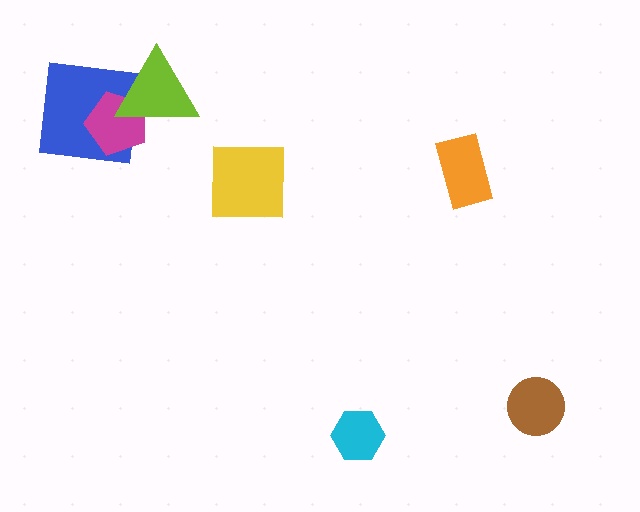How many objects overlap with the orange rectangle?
0 objects overlap with the orange rectangle.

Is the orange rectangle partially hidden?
No, no other shape covers it.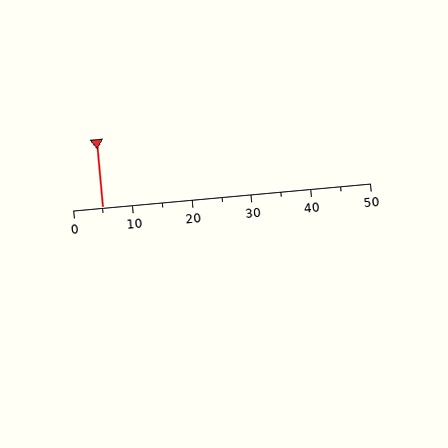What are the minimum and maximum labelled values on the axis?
The axis runs from 0 to 50.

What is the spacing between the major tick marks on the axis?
The major ticks are spaced 10 apart.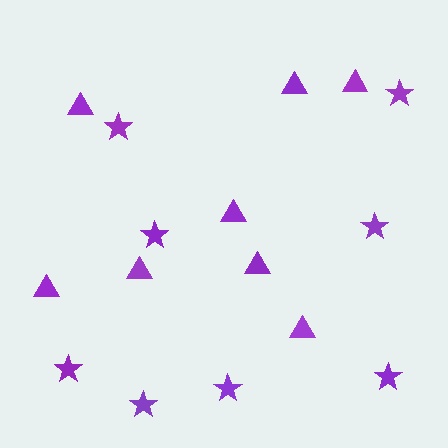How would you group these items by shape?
There are 2 groups: one group of triangles (8) and one group of stars (8).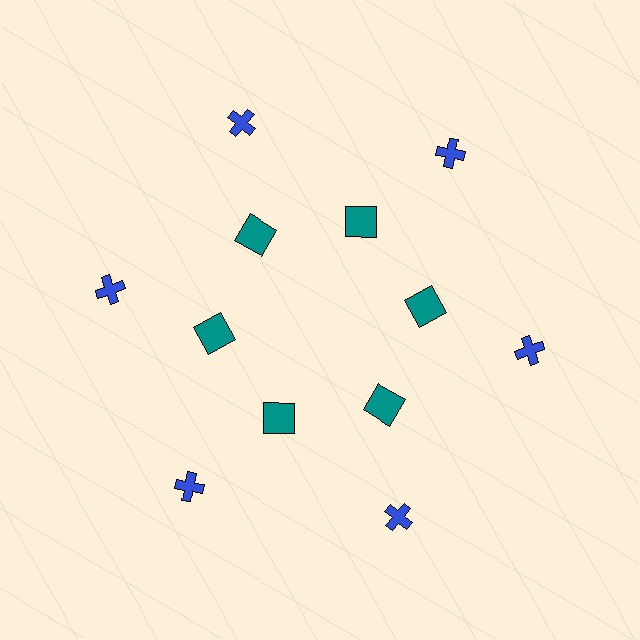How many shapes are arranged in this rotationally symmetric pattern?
There are 12 shapes, arranged in 6 groups of 2.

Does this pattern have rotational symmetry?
Yes, this pattern has 6-fold rotational symmetry. It looks the same after rotating 60 degrees around the center.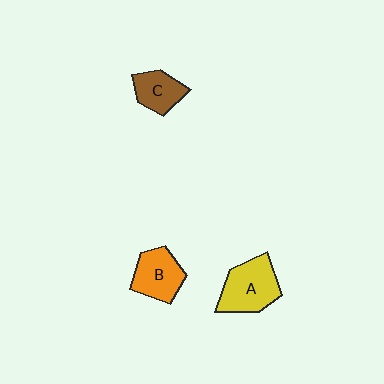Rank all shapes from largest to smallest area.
From largest to smallest: A (yellow), B (orange), C (brown).